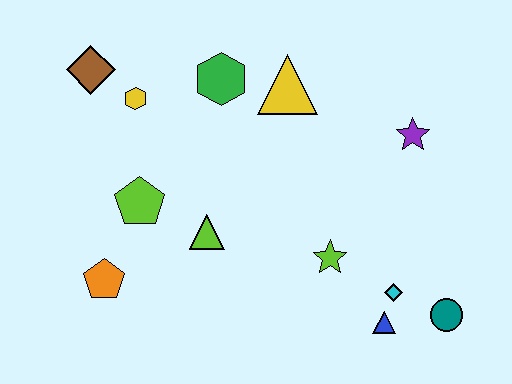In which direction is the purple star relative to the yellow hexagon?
The purple star is to the right of the yellow hexagon.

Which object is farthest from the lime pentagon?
The teal circle is farthest from the lime pentagon.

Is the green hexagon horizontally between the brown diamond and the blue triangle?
Yes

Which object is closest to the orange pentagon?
The lime pentagon is closest to the orange pentagon.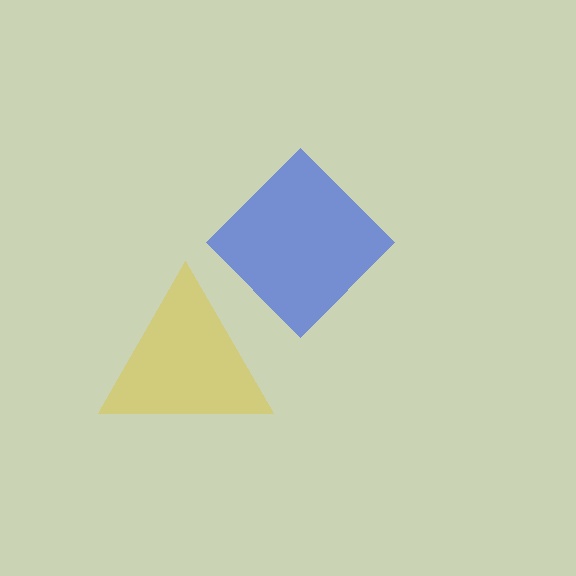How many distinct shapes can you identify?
There are 2 distinct shapes: a yellow triangle, a blue diamond.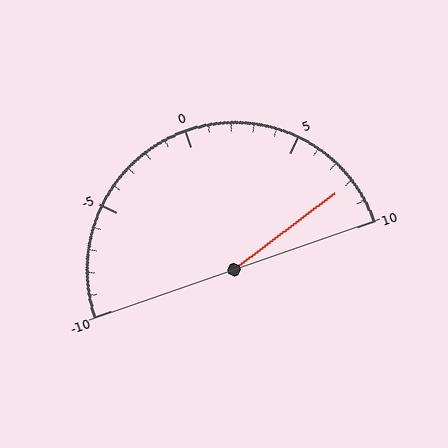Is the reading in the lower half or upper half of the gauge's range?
The reading is in the upper half of the range (-10 to 10).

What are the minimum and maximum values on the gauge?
The gauge ranges from -10 to 10.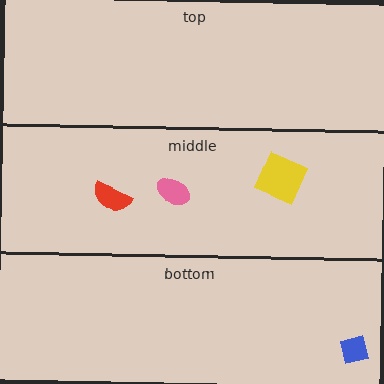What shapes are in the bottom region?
The blue square.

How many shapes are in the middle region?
3.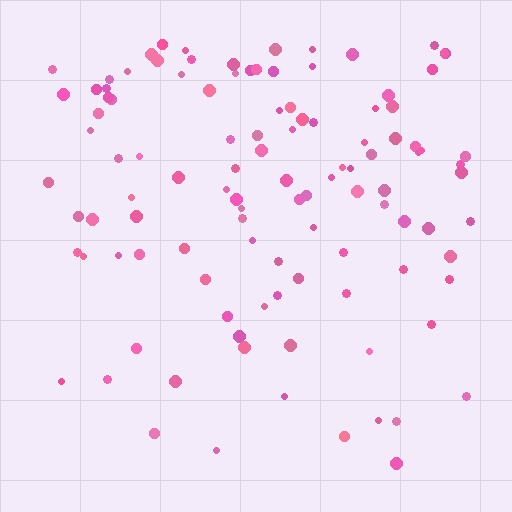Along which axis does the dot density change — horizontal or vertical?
Vertical.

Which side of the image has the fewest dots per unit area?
The bottom.